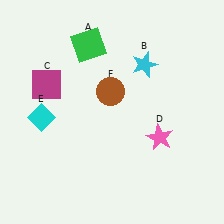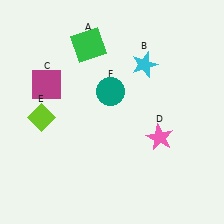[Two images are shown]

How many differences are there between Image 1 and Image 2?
There are 2 differences between the two images.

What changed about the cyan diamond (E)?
In Image 1, E is cyan. In Image 2, it changed to lime.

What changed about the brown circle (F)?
In Image 1, F is brown. In Image 2, it changed to teal.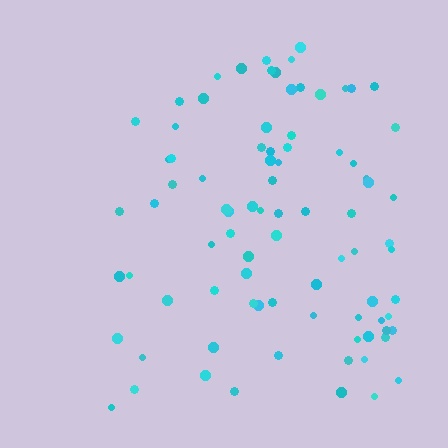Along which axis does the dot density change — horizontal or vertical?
Horizontal.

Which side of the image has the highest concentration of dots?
The right.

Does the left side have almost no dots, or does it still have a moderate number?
Still a moderate number, just noticeably fewer than the right.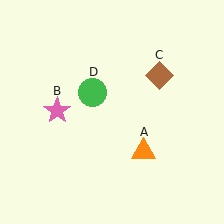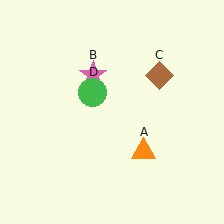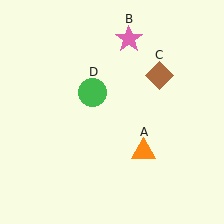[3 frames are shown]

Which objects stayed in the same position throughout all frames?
Orange triangle (object A) and brown diamond (object C) and green circle (object D) remained stationary.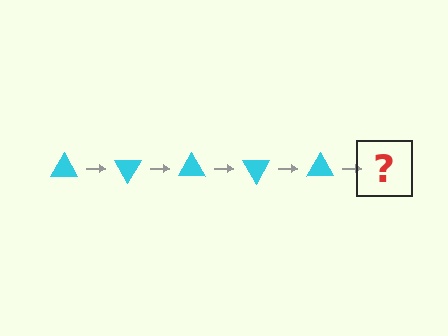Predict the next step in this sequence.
The next step is a cyan triangle rotated 300 degrees.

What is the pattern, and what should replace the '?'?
The pattern is that the triangle rotates 60 degrees each step. The '?' should be a cyan triangle rotated 300 degrees.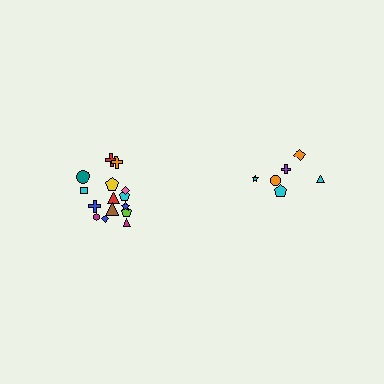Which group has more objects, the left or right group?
The left group.